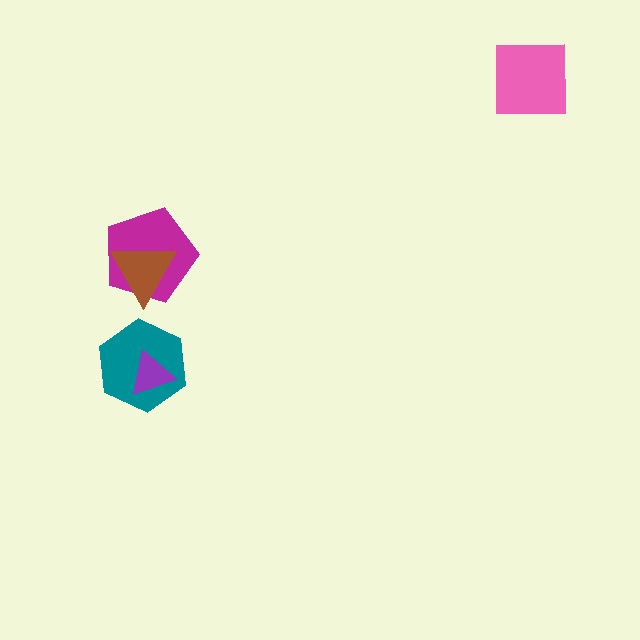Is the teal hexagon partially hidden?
Yes, it is partially covered by another shape.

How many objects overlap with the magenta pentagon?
1 object overlaps with the magenta pentagon.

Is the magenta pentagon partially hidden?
Yes, it is partially covered by another shape.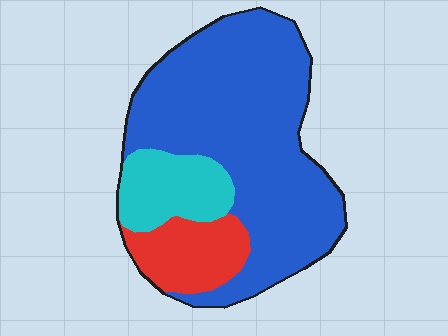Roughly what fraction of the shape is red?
Red takes up about one sixth (1/6) of the shape.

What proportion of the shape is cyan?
Cyan takes up less than a sixth of the shape.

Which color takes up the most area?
Blue, at roughly 70%.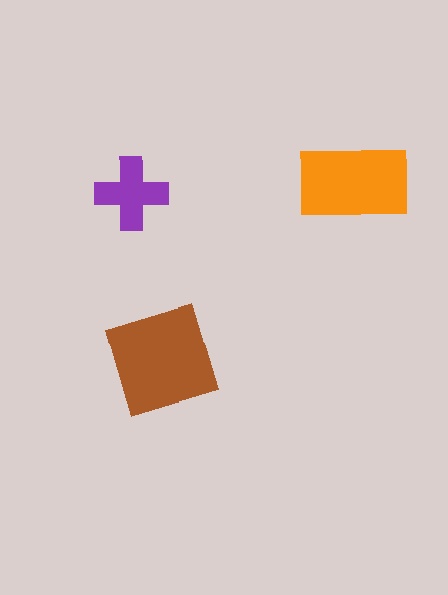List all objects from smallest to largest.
The purple cross, the orange rectangle, the brown diamond.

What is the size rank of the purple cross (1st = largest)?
3rd.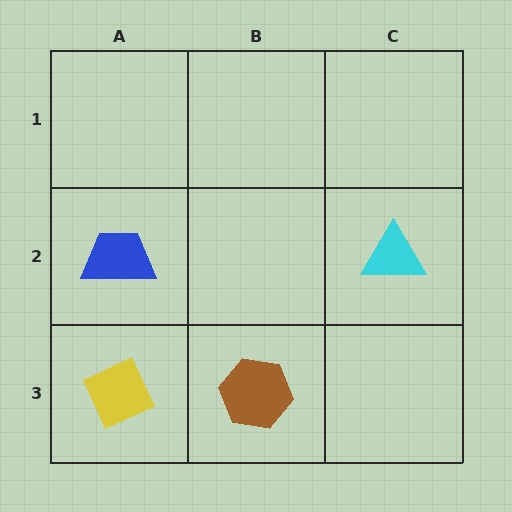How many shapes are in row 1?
0 shapes.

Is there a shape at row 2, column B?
No, that cell is empty.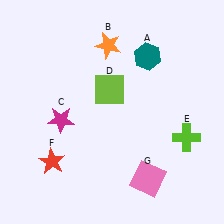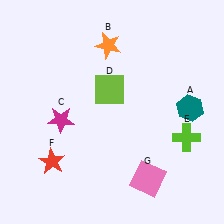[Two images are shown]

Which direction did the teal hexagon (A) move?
The teal hexagon (A) moved down.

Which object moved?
The teal hexagon (A) moved down.